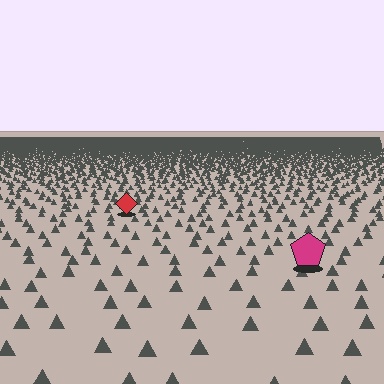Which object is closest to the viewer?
The magenta pentagon is closest. The texture marks near it are larger and more spread out.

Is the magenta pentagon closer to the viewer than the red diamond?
Yes. The magenta pentagon is closer — you can tell from the texture gradient: the ground texture is coarser near it.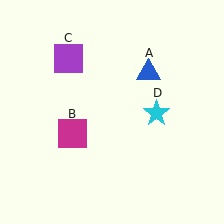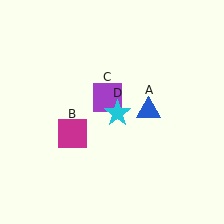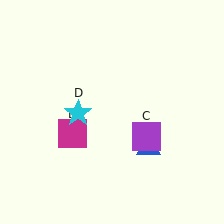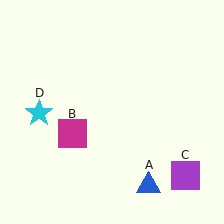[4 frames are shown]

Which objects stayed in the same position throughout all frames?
Magenta square (object B) remained stationary.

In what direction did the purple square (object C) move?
The purple square (object C) moved down and to the right.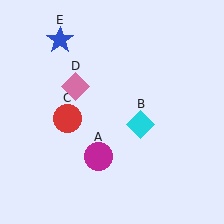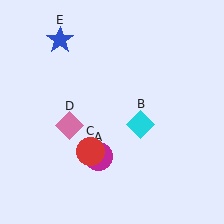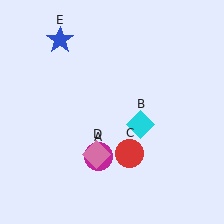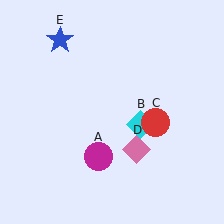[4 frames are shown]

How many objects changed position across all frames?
2 objects changed position: red circle (object C), pink diamond (object D).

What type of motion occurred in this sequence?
The red circle (object C), pink diamond (object D) rotated counterclockwise around the center of the scene.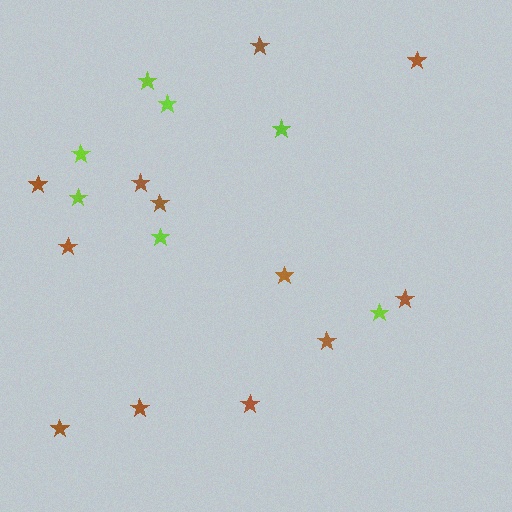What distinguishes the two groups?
There are 2 groups: one group of lime stars (7) and one group of brown stars (12).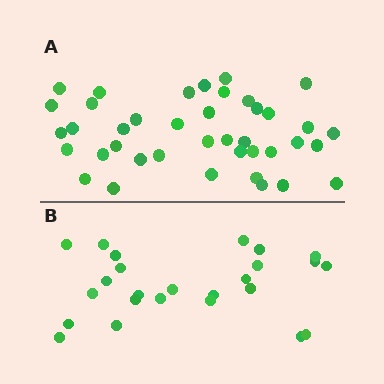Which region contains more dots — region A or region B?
Region A (the top region) has more dots.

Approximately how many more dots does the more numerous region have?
Region A has approximately 15 more dots than region B.